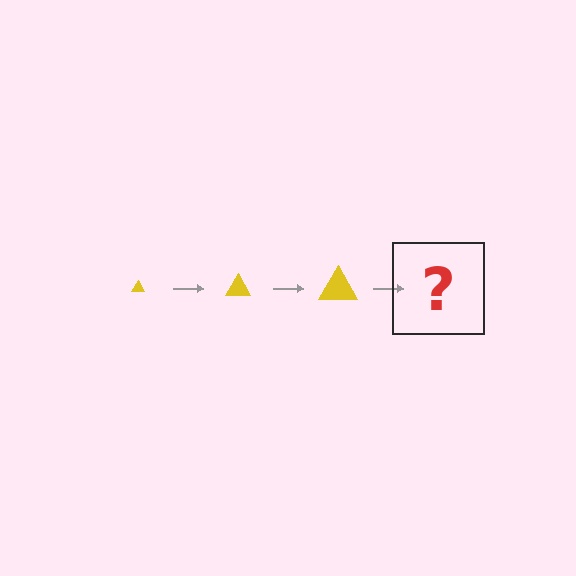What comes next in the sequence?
The next element should be a yellow triangle, larger than the previous one.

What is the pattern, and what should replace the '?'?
The pattern is that the triangle gets progressively larger each step. The '?' should be a yellow triangle, larger than the previous one.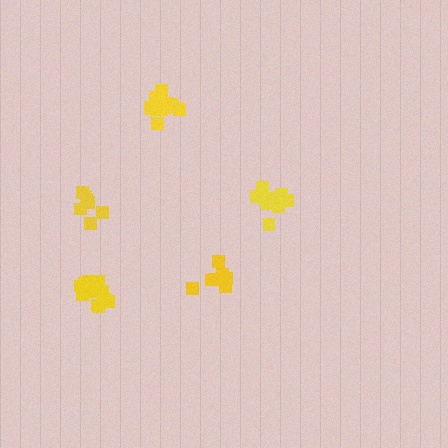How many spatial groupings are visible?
There are 5 spatial groupings.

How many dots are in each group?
Group 1: 13 dots, Group 2: 7 dots, Group 3: 12 dots, Group 4: 10 dots, Group 5: 7 dots (49 total).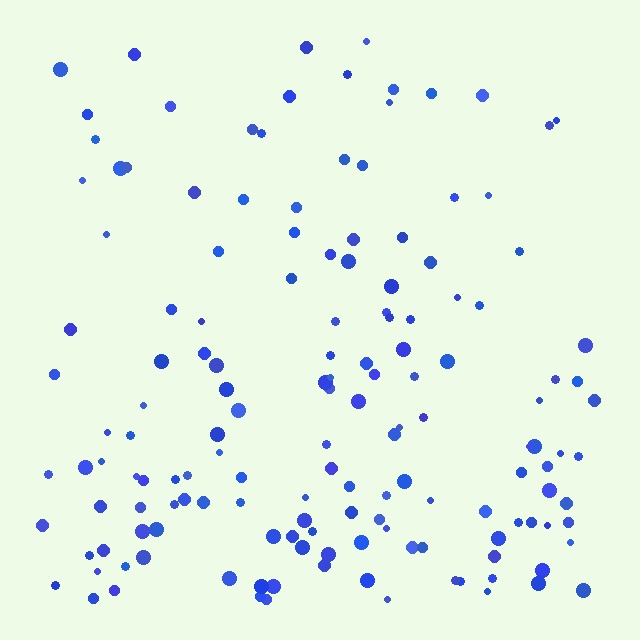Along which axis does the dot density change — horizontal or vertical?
Vertical.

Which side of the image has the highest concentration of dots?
The bottom.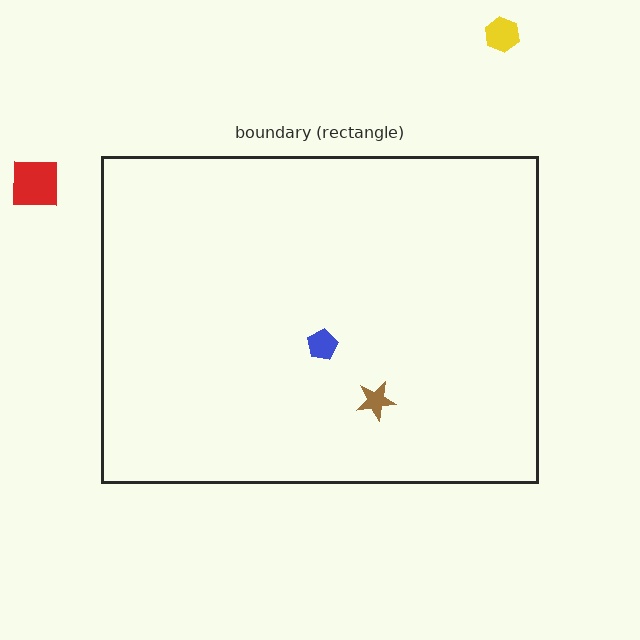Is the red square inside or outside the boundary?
Outside.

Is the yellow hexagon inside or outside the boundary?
Outside.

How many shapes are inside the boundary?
2 inside, 2 outside.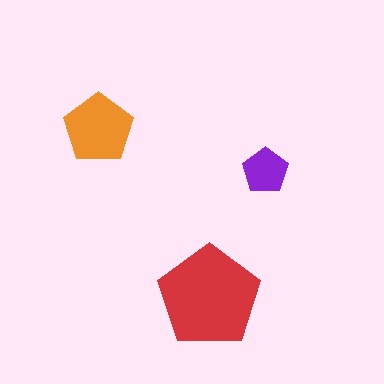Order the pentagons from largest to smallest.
the red one, the orange one, the purple one.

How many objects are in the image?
There are 3 objects in the image.